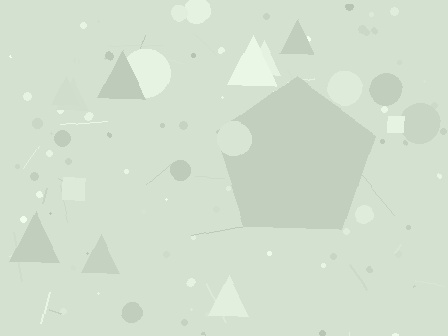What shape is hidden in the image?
A pentagon is hidden in the image.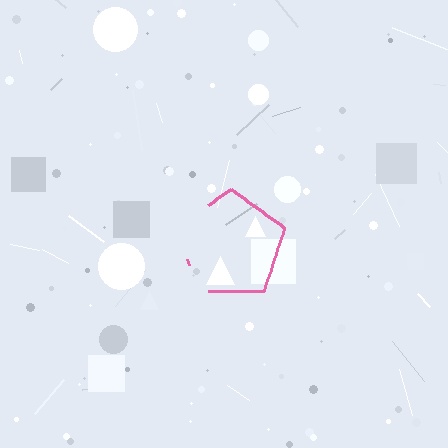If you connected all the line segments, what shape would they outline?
They would outline a pentagon.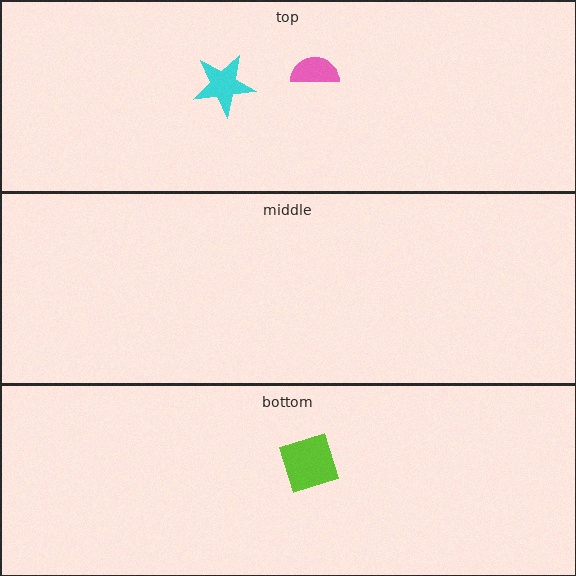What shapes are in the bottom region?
The lime square.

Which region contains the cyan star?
The top region.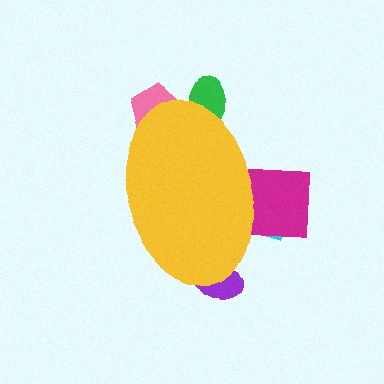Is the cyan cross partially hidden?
Yes, the cyan cross is partially hidden behind the yellow ellipse.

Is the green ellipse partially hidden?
Yes, the green ellipse is partially hidden behind the yellow ellipse.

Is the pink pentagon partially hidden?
Yes, the pink pentagon is partially hidden behind the yellow ellipse.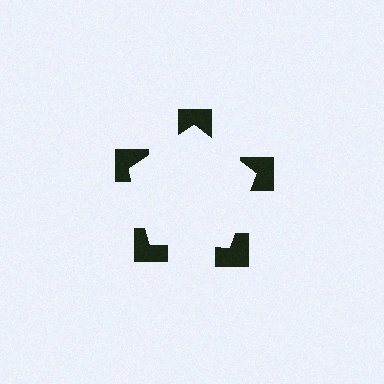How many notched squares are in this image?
There are 5 — one at each vertex of the illusory pentagon.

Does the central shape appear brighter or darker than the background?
It typically appears slightly brighter than the background, even though no actual brightness change is drawn.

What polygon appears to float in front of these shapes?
An illusory pentagon — its edges are inferred from the aligned wedge cuts in the notched squares, not physically drawn.